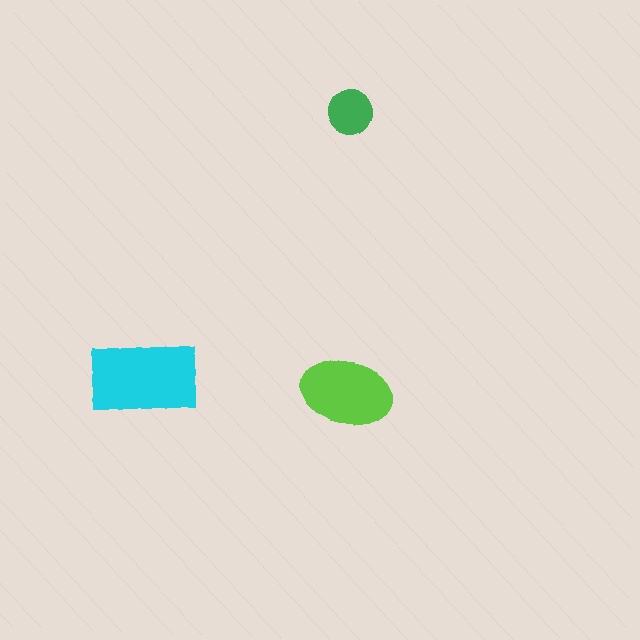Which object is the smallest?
The green circle.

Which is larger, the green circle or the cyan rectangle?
The cyan rectangle.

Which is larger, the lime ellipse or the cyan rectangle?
The cyan rectangle.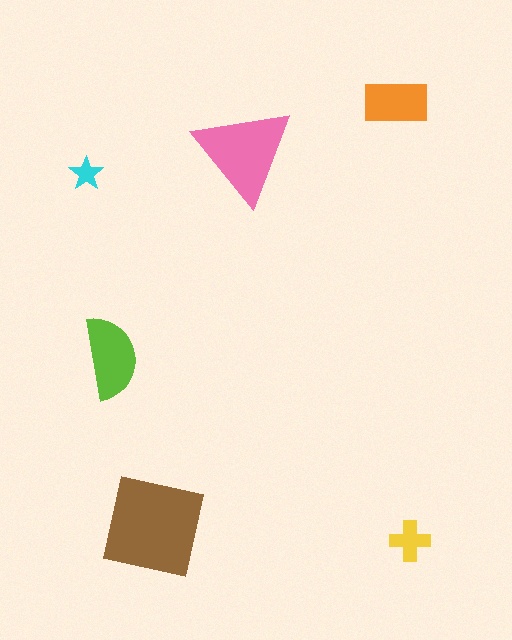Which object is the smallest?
The cyan star.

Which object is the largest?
The brown square.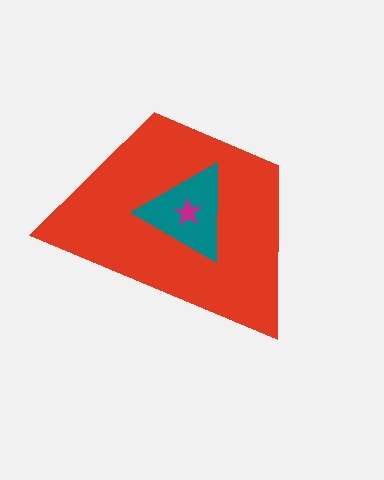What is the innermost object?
The magenta star.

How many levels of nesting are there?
3.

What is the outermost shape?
The red trapezoid.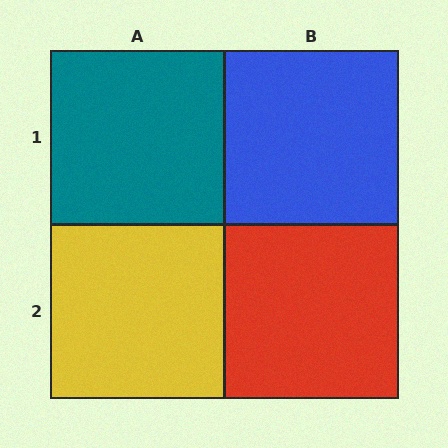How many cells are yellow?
1 cell is yellow.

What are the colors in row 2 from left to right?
Yellow, red.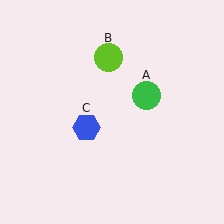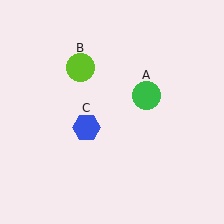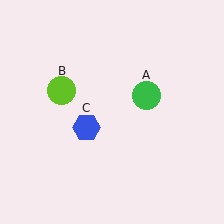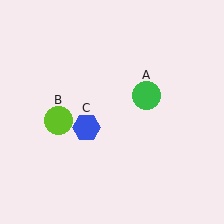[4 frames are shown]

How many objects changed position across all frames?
1 object changed position: lime circle (object B).